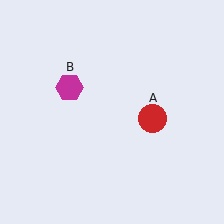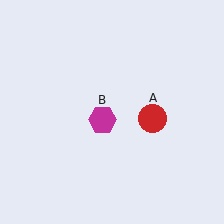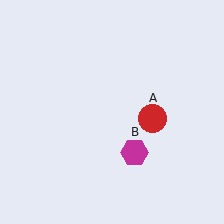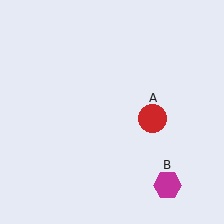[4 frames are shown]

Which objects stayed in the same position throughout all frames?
Red circle (object A) remained stationary.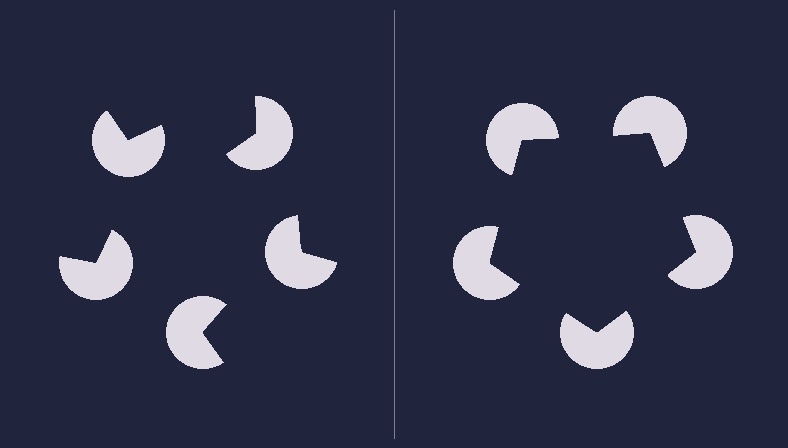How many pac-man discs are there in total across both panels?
10 — 5 on each side.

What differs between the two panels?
The pac-man discs are positioned identically on both sides; only the wedge orientations differ. On the right they align to a pentagon; on the left they are misaligned.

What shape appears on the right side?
An illusory pentagon.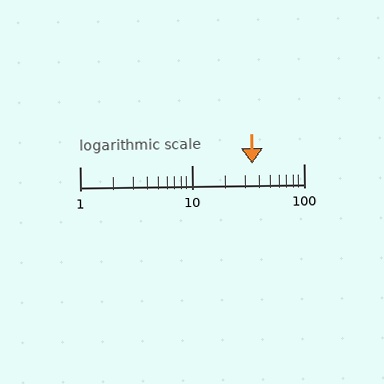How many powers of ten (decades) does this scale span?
The scale spans 2 decades, from 1 to 100.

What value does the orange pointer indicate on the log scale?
The pointer indicates approximately 35.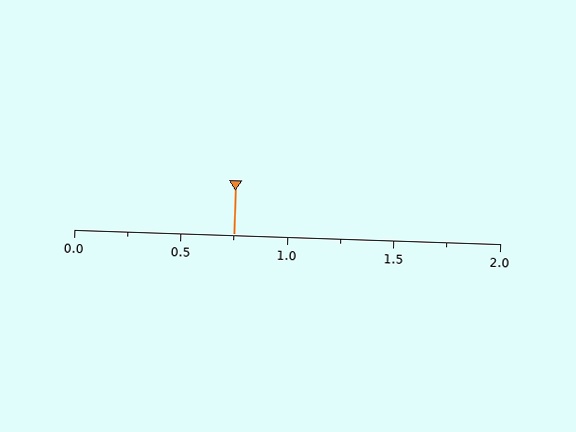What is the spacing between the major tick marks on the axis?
The major ticks are spaced 0.5 apart.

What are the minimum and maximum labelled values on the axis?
The axis runs from 0.0 to 2.0.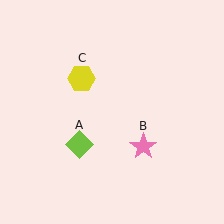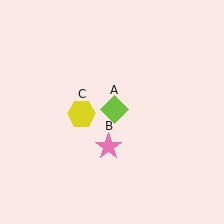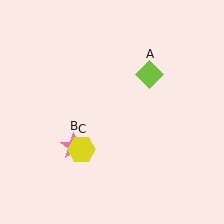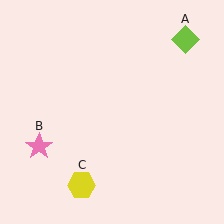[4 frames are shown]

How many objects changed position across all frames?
3 objects changed position: lime diamond (object A), pink star (object B), yellow hexagon (object C).